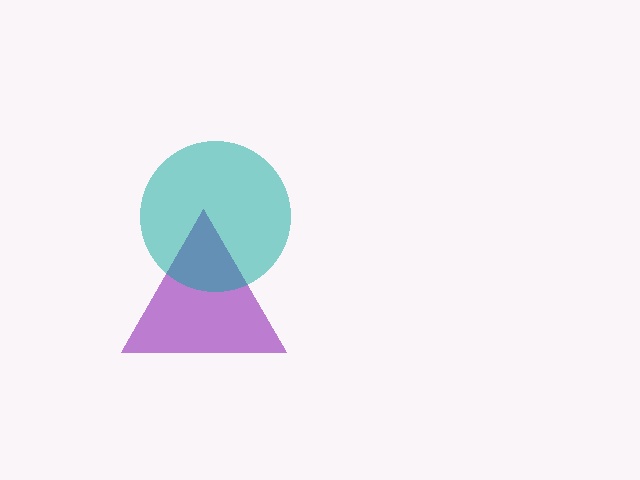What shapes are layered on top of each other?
The layered shapes are: a purple triangle, a teal circle.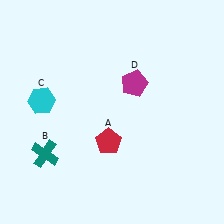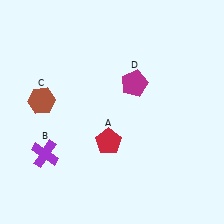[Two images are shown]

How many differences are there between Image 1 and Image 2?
There are 2 differences between the two images.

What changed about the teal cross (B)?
In Image 1, B is teal. In Image 2, it changed to purple.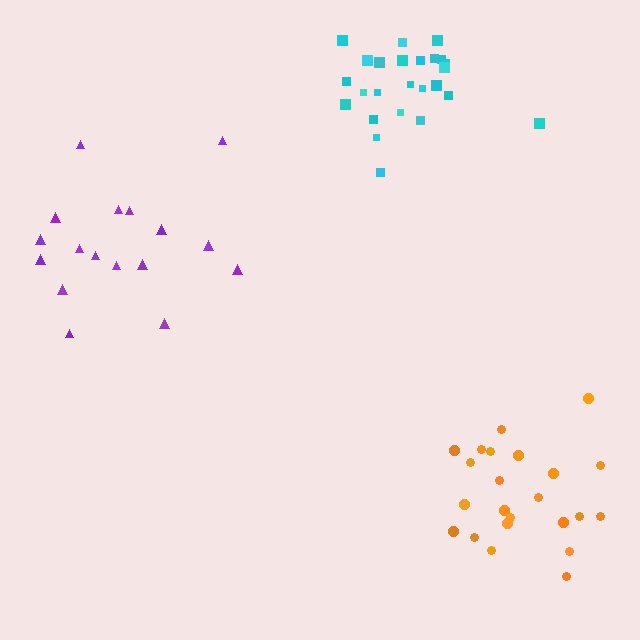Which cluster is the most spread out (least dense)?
Purple.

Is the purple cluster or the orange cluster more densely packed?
Orange.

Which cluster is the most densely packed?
Cyan.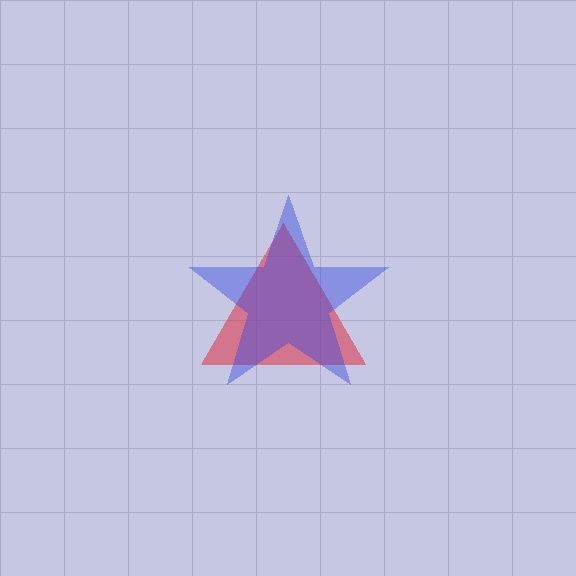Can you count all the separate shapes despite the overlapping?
Yes, there are 2 separate shapes.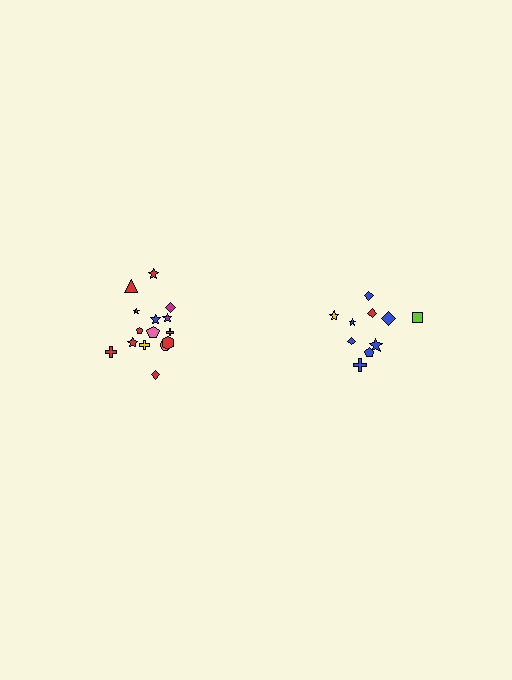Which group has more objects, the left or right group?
The left group.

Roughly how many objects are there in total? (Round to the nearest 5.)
Roughly 25 objects in total.